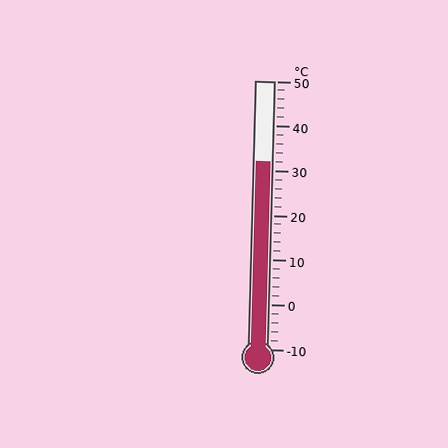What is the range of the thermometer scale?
The thermometer scale ranges from -10°C to 50°C.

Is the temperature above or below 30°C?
The temperature is above 30°C.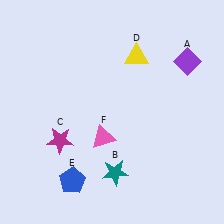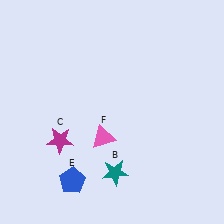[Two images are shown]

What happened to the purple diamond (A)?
The purple diamond (A) was removed in Image 2. It was in the top-right area of Image 1.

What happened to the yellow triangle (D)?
The yellow triangle (D) was removed in Image 2. It was in the top-right area of Image 1.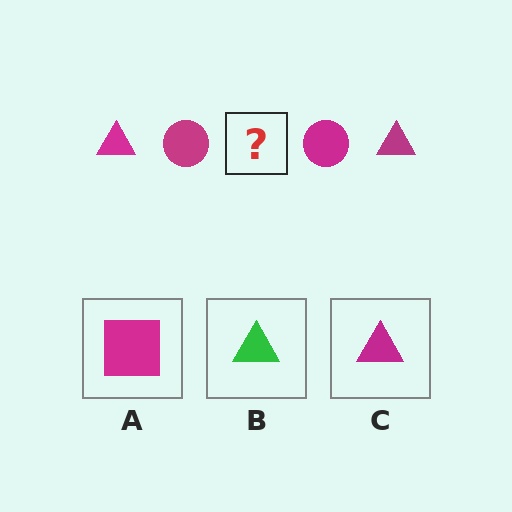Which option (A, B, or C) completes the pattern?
C.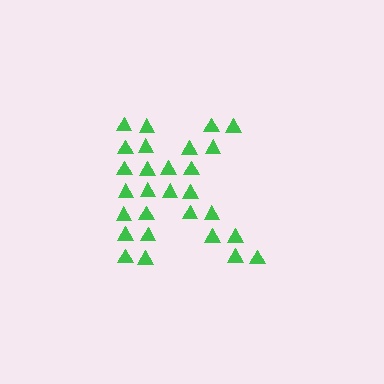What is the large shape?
The large shape is the letter K.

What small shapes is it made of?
It is made of small triangles.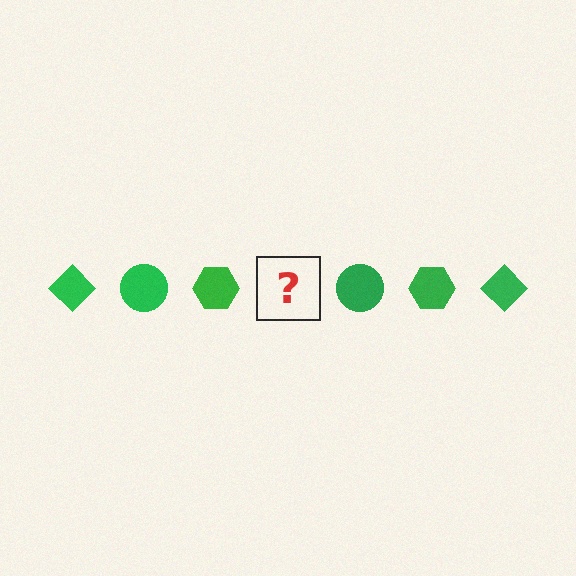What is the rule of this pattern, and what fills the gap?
The rule is that the pattern cycles through diamond, circle, hexagon shapes in green. The gap should be filled with a green diamond.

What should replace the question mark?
The question mark should be replaced with a green diamond.